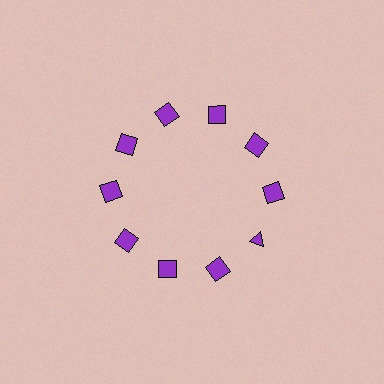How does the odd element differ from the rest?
It has a different shape: triangle instead of square.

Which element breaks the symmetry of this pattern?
The purple triangle at roughly the 4 o'clock position breaks the symmetry. All other shapes are purple squares.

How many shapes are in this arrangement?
There are 10 shapes arranged in a ring pattern.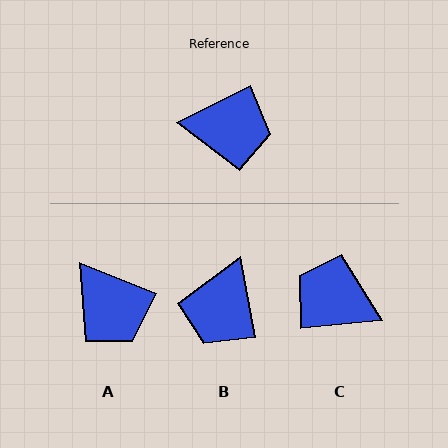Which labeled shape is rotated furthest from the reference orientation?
C, about 159 degrees away.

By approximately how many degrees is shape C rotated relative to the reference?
Approximately 159 degrees counter-clockwise.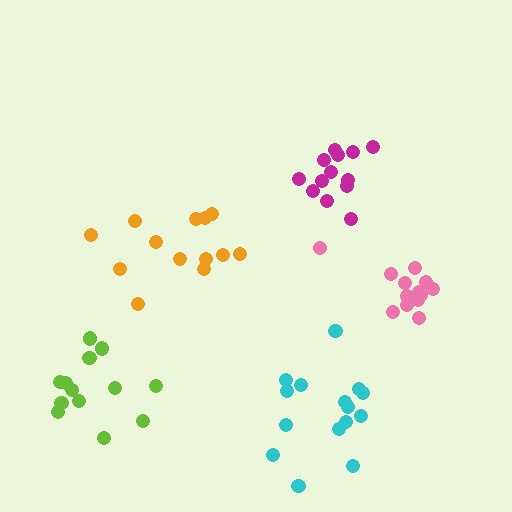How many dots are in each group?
Group 1: 13 dots, Group 2: 15 dots, Group 3: 13 dots, Group 4: 13 dots, Group 5: 13 dots (67 total).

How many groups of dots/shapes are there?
There are 5 groups.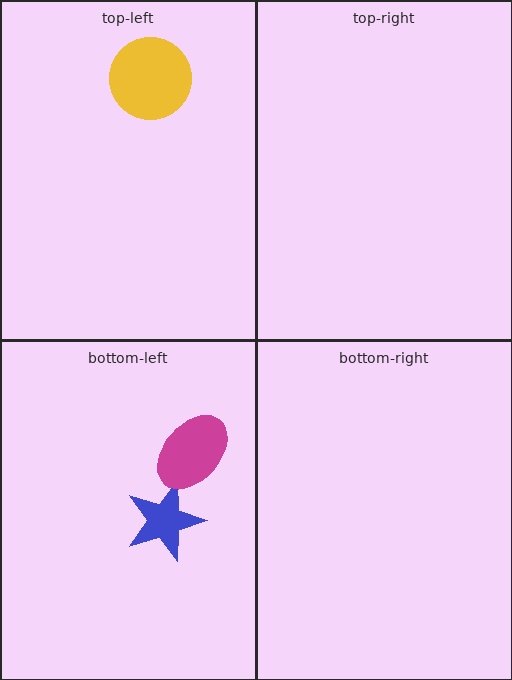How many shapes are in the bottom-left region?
2.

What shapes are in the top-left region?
The yellow circle.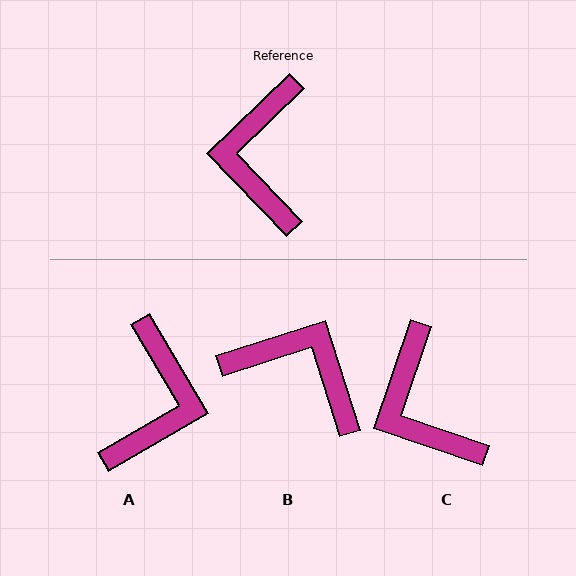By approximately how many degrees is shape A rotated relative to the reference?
Approximately 166 degrees counter-clockwise.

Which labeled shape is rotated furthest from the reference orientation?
A, about 166 degrees away.